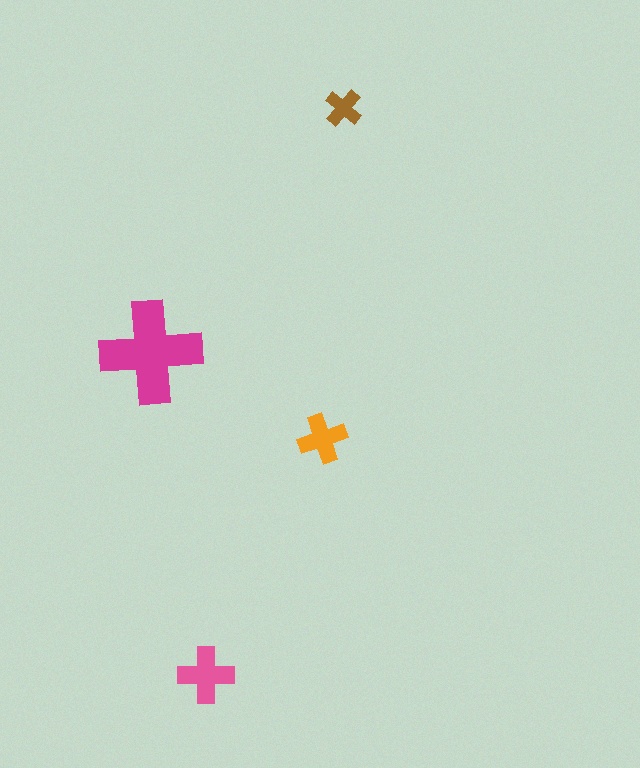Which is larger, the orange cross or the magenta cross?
The magenta one.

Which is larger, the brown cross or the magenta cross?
The magenta one.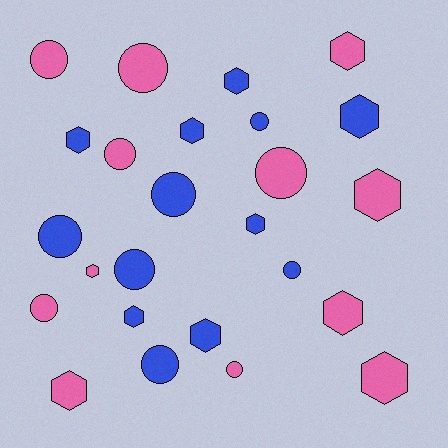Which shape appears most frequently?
Hexagon, with 13 objects.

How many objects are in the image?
There are 25 objects.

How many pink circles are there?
There are 6 pink circles.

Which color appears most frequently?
Blue, with 13 objects.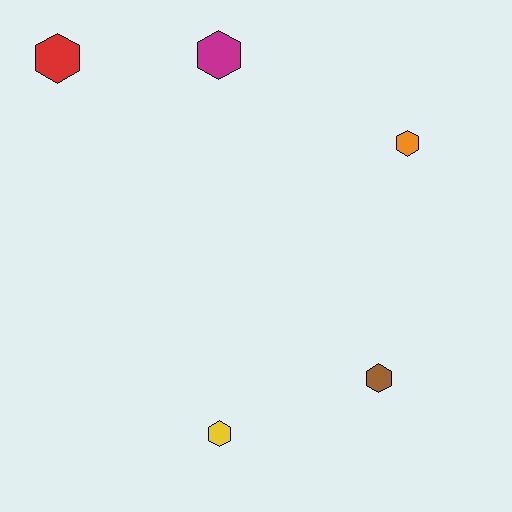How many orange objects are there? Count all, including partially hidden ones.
There is 1 orange object.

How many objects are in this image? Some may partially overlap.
There are 5 objects.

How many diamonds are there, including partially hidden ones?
There are no diamonds.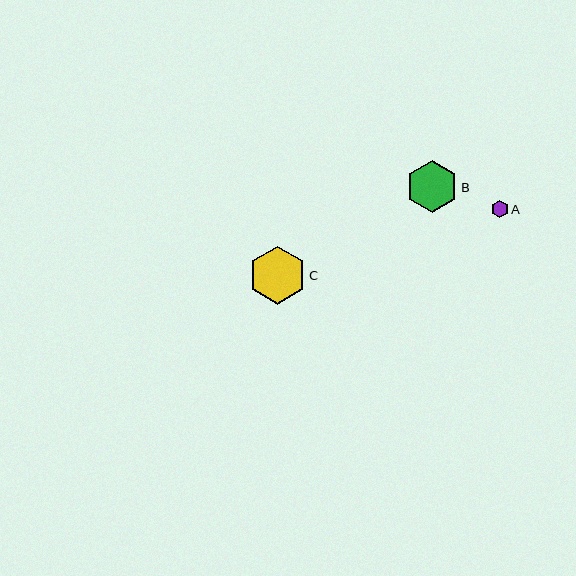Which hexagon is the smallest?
Hexagon A is the smallest with a size of approximately 17 pixels.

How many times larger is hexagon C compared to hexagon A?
Hexagon C is approximately 3.4 times the size of hexagon A.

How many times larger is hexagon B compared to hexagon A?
Hexagon B is approximately 3.0 times the size of hexagon A.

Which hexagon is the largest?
Hexagon C is the largest with a size of approximately 58 pixels.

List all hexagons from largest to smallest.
From largest to smallest: C, B, A.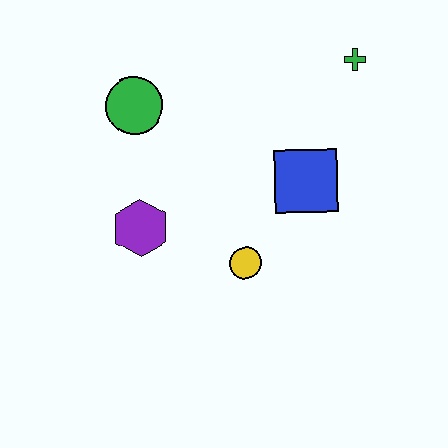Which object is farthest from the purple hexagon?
The green cross is farthest from the purple hexagon.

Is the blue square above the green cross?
No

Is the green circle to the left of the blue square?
Yes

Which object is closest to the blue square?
The yellow circle is closest to the blue square.